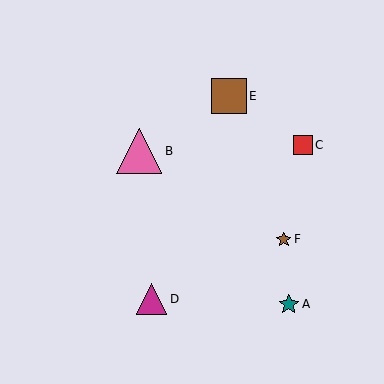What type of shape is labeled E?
Shape E is a brown square.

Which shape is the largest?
The pink triangle (labeled B) is the largest.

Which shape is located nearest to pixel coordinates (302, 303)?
The teal star (labeled A) at (289, 304) is nearest to that location.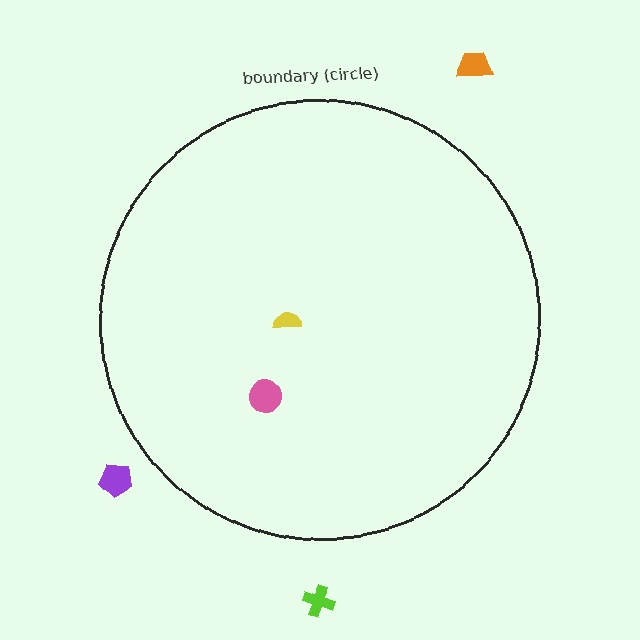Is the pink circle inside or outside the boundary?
Inside.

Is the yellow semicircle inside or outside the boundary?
Inside.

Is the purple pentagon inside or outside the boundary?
Outside.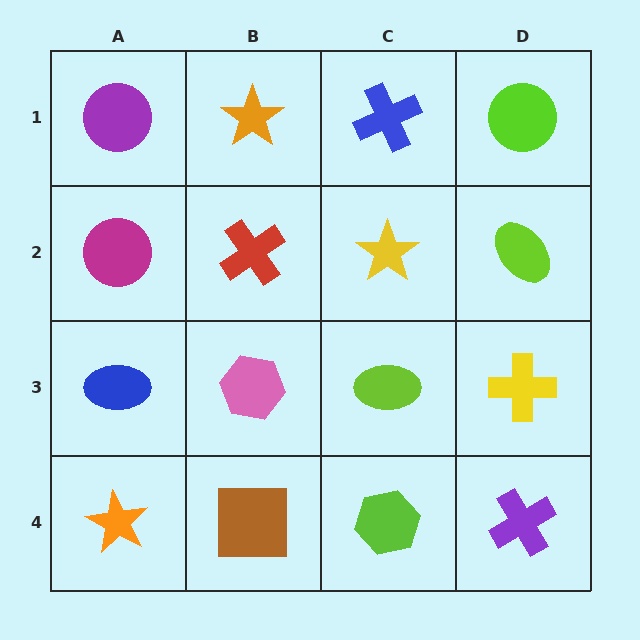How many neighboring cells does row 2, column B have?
4.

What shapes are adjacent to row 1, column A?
A magenta circle (row 2, column A), an orange star (row 1, column B).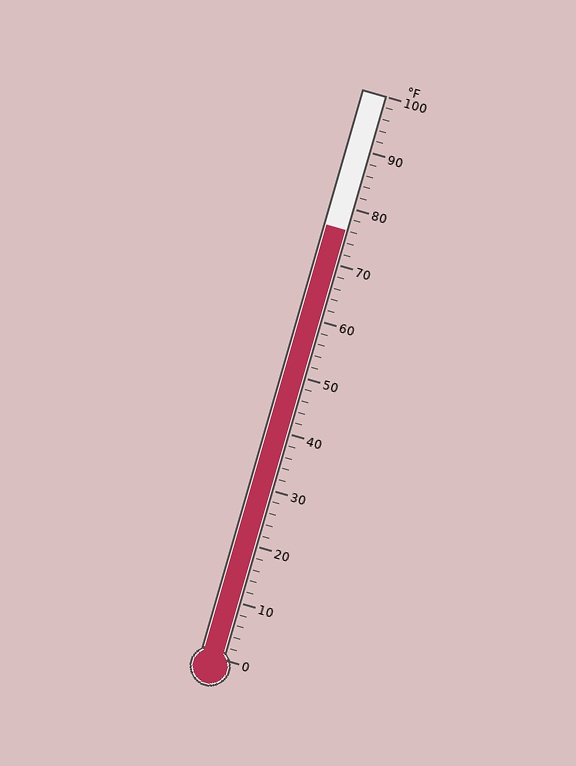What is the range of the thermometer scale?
The thermometer scale ranges from 0°F to 100°F.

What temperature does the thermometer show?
The thermometer shows approximately 76°F.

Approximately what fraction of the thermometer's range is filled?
The thermometer is filled to approximately 75% of its range.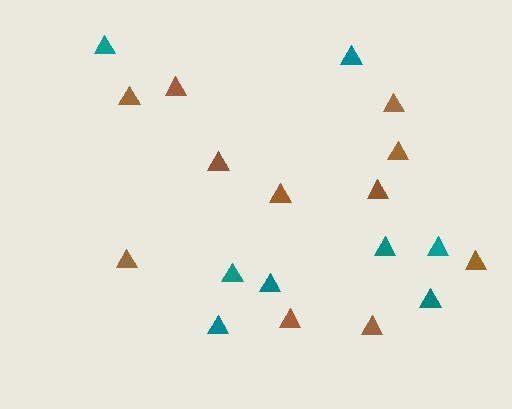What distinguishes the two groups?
There are 2 groups: one group of brown triangles (11) and one group of teal triangles (8).